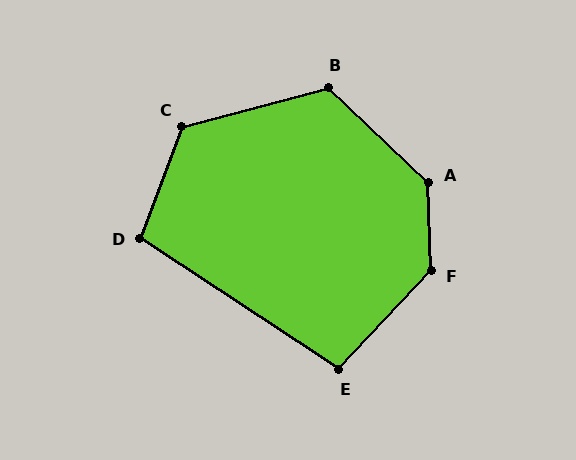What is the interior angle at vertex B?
Approximately 121 degrees (obtuse).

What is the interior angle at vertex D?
Approximately 103 degrees (obtuse).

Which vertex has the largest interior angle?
F, at approximately 136 degrees.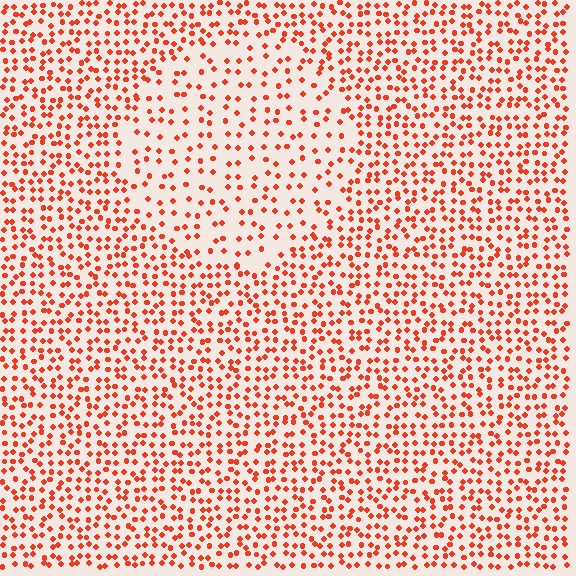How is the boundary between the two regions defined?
The boundary is defined by a change in element density (approximately 1.9x ratio). All elements are the same color, size, and shape.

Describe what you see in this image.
The image contains small red elements arranged at two different densities. A circle-shaped region is visible where the elements are less densely packed than the surrounding area.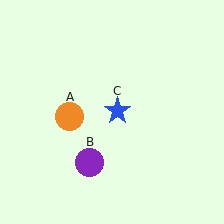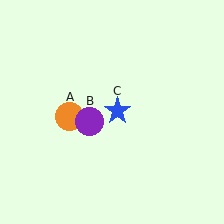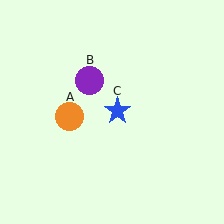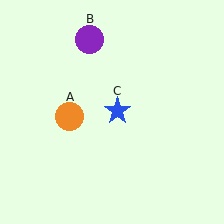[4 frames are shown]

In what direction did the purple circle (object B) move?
The purple circle (object B) moved up.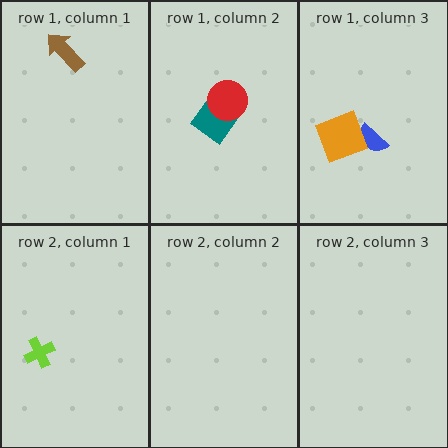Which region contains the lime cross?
The row 2, column 1 region.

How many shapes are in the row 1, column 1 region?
1.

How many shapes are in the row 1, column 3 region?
2.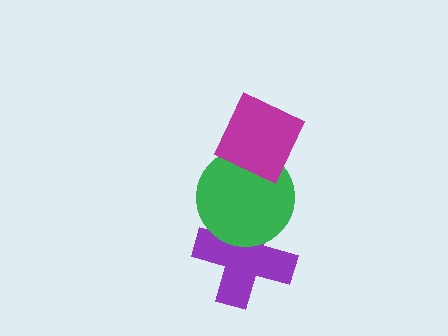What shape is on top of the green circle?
The magenta diamond is on top of the green circle.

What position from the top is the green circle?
The green circle is 2nd from the top.